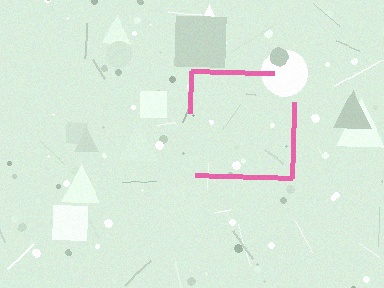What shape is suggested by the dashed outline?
The dashed outline suggests a square.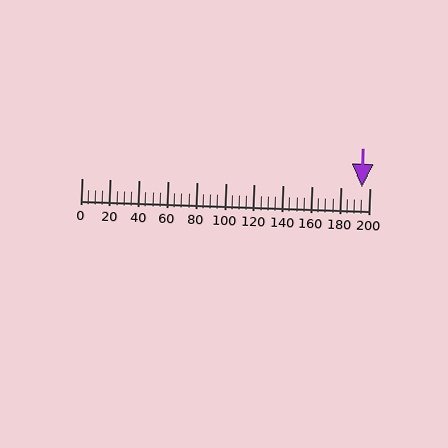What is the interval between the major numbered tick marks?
The major tick marks are spaced 20 units apart.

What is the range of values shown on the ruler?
The ruler shows values from 0 to 200.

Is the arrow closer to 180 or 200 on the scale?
The arrow is closer to 200.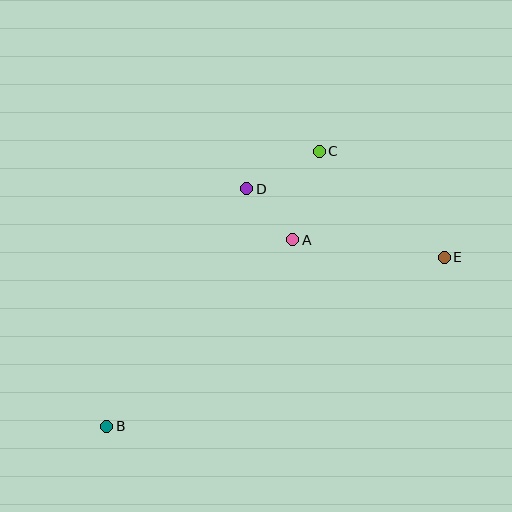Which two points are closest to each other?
Points A and D are closest to each other.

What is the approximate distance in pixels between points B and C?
The distance between B and C is approximately 348 pixels.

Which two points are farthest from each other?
Points B and E are farthest from each other.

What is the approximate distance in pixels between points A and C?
The distance between A and C is approximately 92 pixels.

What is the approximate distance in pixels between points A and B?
The distance between A and B is approximately 263 pixels.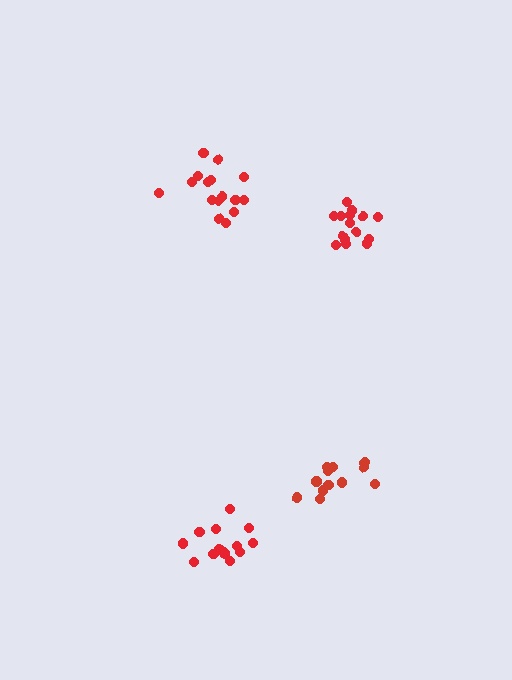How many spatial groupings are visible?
There are 4 spatial groupings.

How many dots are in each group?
Group 1: 15 dots, Group 2: 14 dots, Group 3: 16 dots, Group 4: 12 dots (57 total).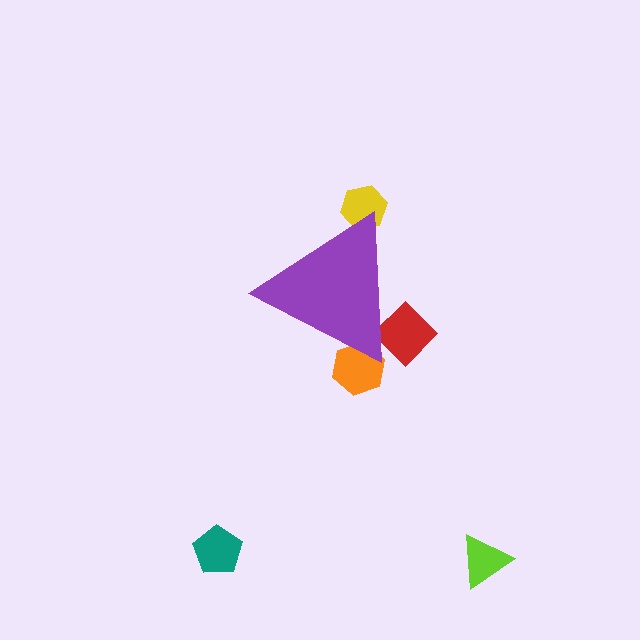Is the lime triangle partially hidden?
No, the lime triangle is fully visible.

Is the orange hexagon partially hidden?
Yes, the orange hexagon is partially hidden behind the purple triangle.